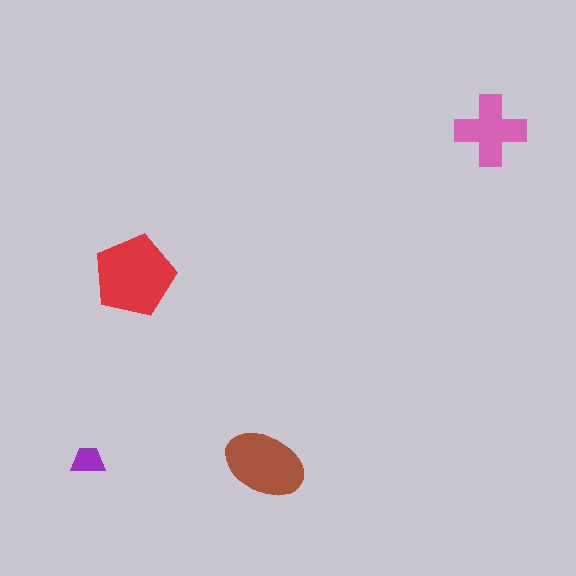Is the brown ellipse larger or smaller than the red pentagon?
Smaller.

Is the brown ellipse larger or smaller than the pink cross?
Larger.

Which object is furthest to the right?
The pink cross is rightmost.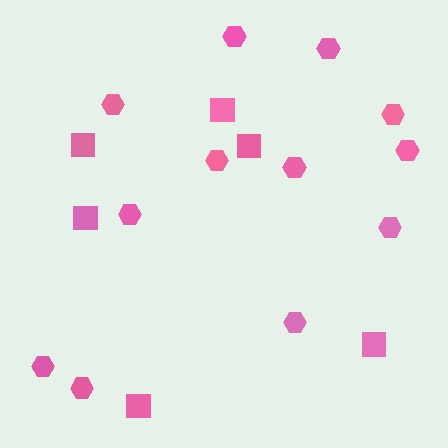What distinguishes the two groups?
There are 2 groups: one group of squares (6) and one group of hexagons (12).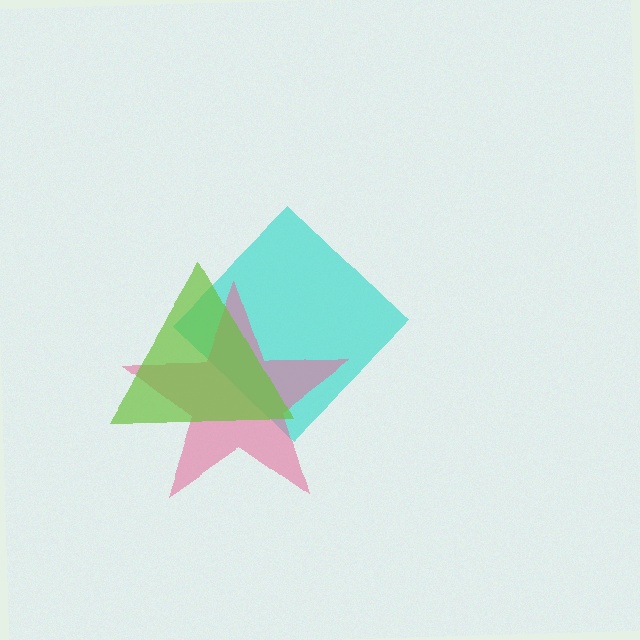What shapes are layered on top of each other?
The layered shapes are: a cyan diamond, a pink star, a lime triangle.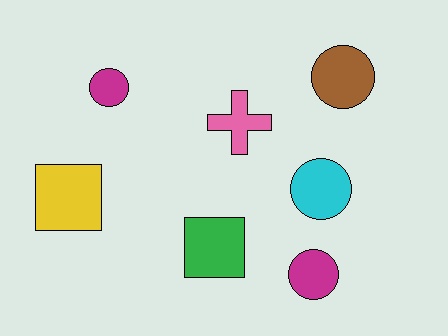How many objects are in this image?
There are 7 objects.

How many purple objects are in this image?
There are no purple objects.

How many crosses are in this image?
There is 1 cross.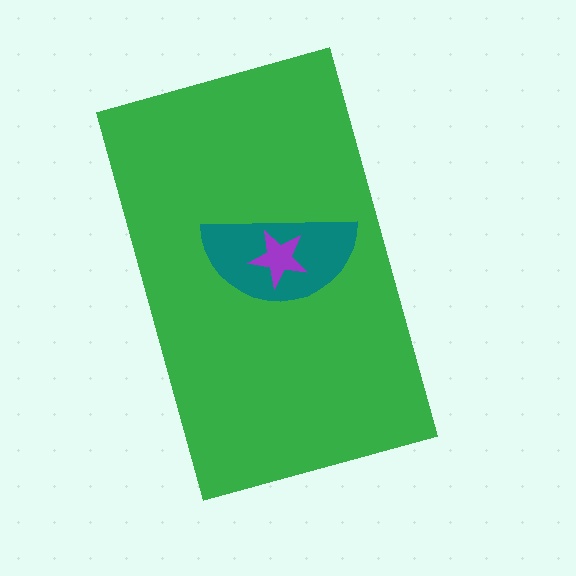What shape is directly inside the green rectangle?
The teal semicircle.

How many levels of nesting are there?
3.